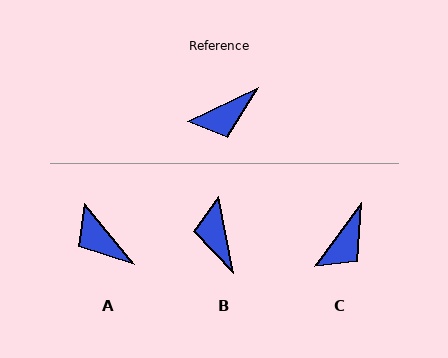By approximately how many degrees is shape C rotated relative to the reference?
Approximately 28 degrees counter-clockwise.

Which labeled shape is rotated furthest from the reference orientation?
B, about 104 degrees away.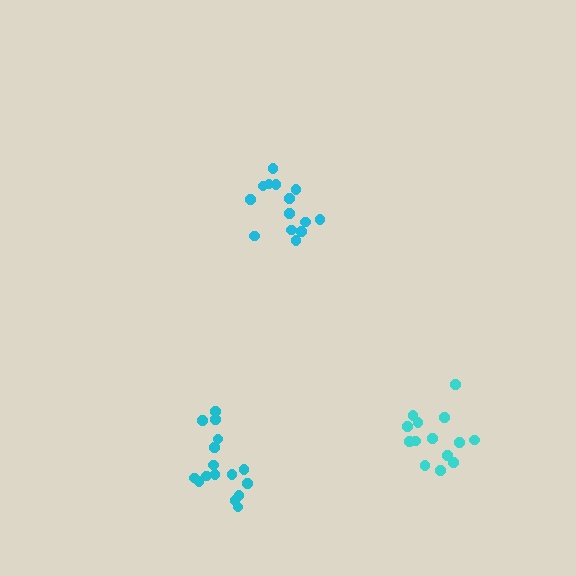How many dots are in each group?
Group 1: 14 dots, Group 2: 16 dots, Group 3: 14 dots (44 total).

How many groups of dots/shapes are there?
There are 3 groups.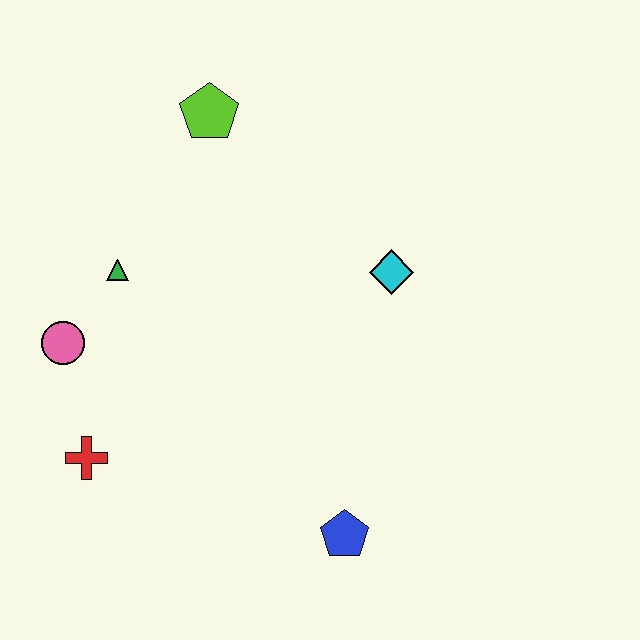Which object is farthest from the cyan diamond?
The red cross is farthest from the cyan diamond.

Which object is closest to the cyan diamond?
The lime pentagon is closest to the cyan diamond.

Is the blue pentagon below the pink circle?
Yes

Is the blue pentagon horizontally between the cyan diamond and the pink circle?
Yes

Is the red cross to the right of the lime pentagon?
No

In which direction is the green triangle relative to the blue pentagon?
The green triangle is above the blue pentagon.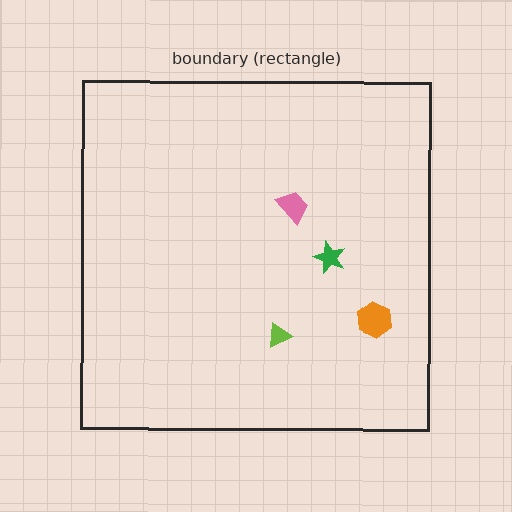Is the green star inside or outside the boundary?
Inside.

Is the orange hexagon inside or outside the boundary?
Inside.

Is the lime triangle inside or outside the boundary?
Inside.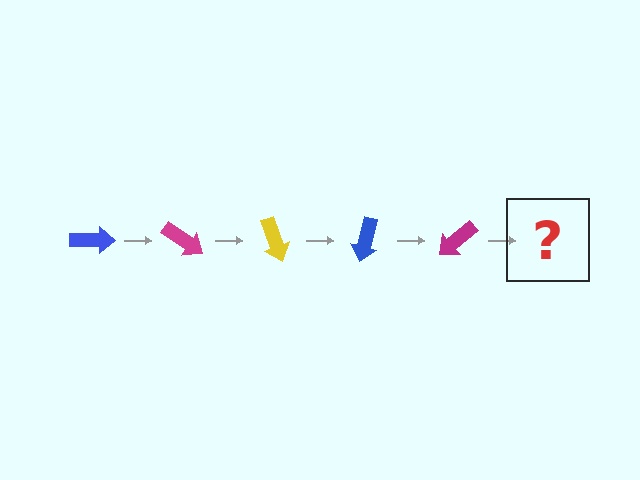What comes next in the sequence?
The next element should be a yellow arrow, rotated 175 degrees from the start.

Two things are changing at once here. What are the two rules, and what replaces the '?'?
The two rules are that it rotates 35 degrees each step and the color cycles through blue, magenta, and yellow. The '?' should be a yellow arrow, rotated 175 degrees from the start.